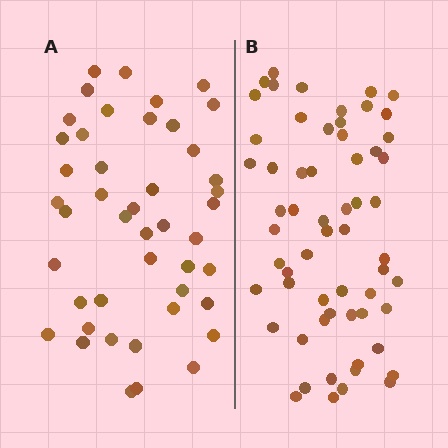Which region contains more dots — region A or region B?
Region B (the right region) has more dots.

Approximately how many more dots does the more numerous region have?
Region B has approximately 15 more dots than region A.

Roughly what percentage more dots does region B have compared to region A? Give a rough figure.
About 35% more.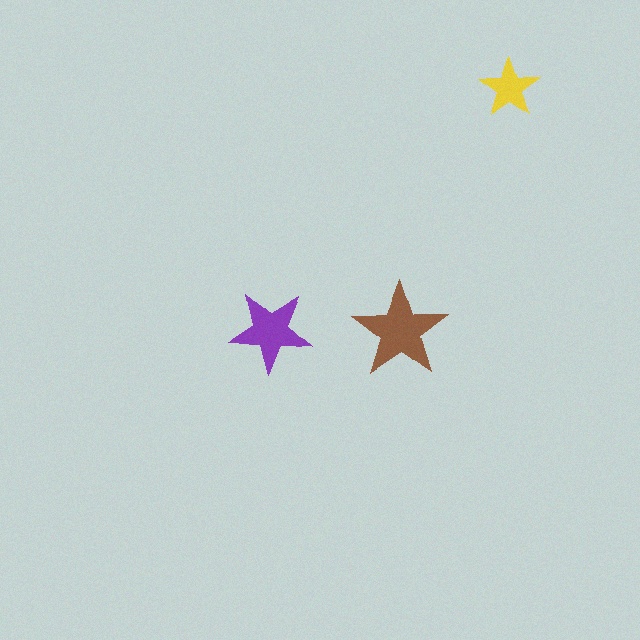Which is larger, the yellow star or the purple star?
The purple one.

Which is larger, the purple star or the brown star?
The brown one.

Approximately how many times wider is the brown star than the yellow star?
About 1.5 times wider.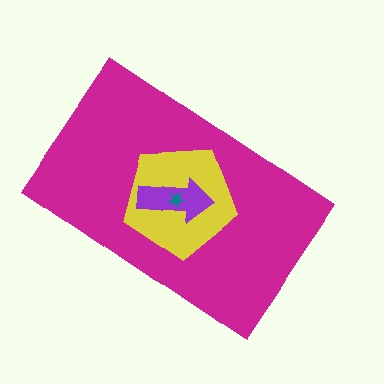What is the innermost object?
The teal star.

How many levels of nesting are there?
4.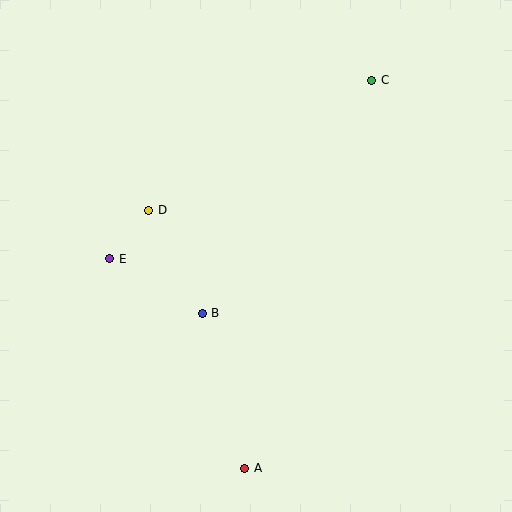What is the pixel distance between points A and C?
The distance between A and C is 408 pixels.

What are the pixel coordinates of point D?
Point D is at (149, 210).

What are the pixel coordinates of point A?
Point A is at (245, 468).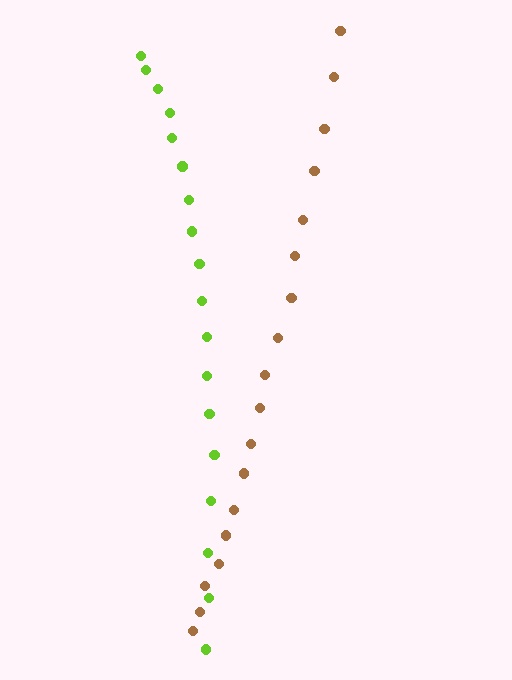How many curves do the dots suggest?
There are 2 distinct paths.